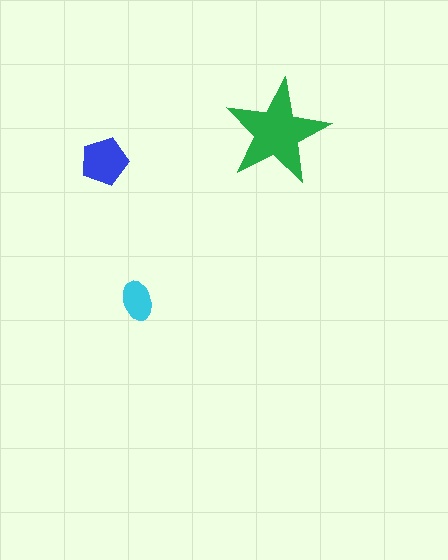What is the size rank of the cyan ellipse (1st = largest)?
3rd.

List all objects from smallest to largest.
The cyan ellipse, the blue pentagon, the green star.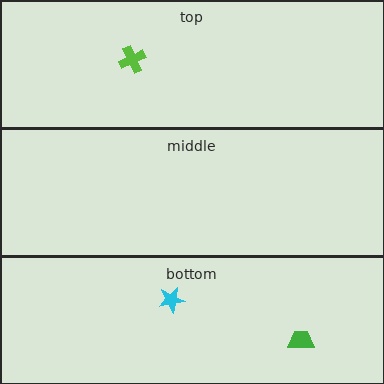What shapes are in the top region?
The lime cross.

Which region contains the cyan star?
The bottom region.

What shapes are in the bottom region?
The cyan star, the green trapezoid.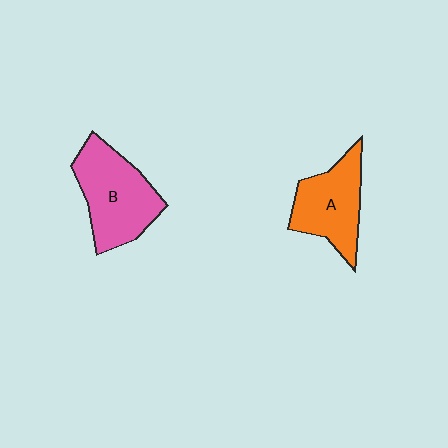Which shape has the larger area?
Shape B (pink).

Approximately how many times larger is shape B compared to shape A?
Approximately 1.2 times.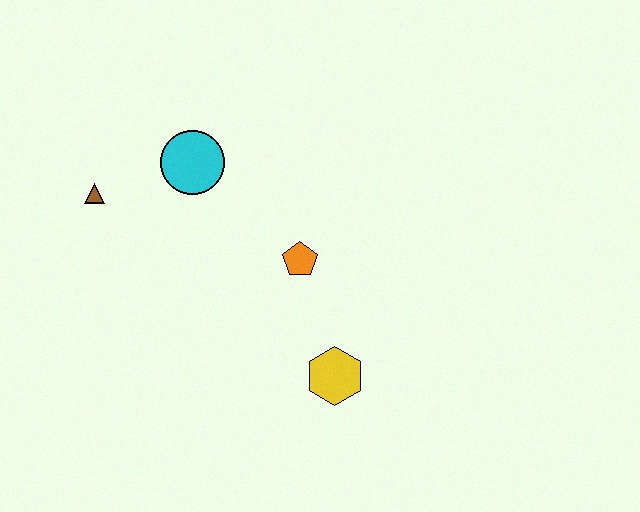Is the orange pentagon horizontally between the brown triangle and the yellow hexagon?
Yes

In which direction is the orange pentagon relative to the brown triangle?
The orange pentagon is to the right of the brown triangle.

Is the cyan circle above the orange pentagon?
Yes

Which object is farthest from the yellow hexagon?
The brown triangle is farthest from the yellow hexagon.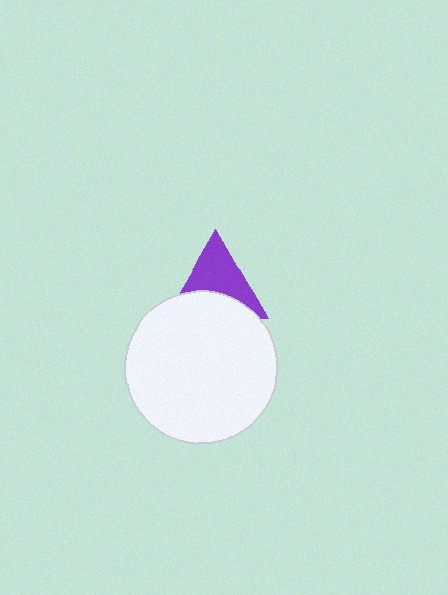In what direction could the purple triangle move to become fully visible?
The purple triangle could move up. That would shift it out from behind the white circle entirely.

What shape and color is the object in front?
The object in front is a white circle.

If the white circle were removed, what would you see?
You would see the complete purple triangle.